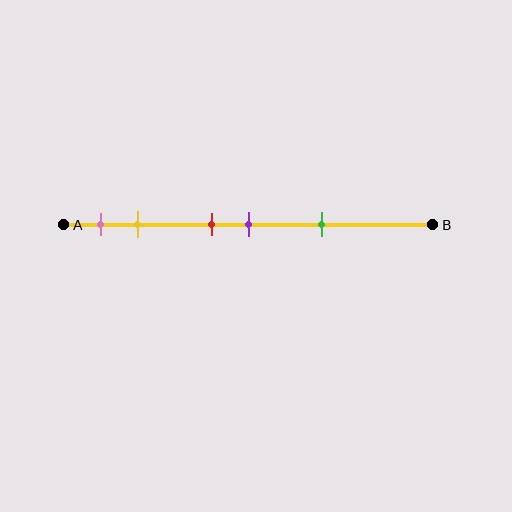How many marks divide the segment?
There are 5 marks dividing the segment.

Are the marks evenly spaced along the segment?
No, the marks are not evenly spaced.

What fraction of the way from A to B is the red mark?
The red mark is approximately 40% (0.4) of the way from A to B.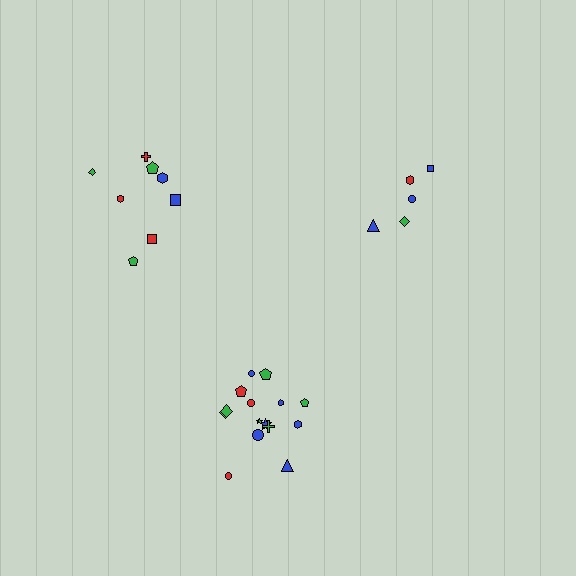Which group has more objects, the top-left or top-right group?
The top-left group.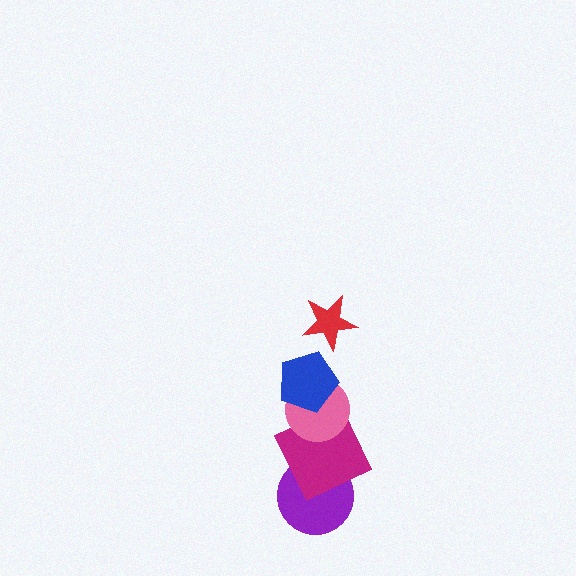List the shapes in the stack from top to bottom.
From top to bottom: the red star, the blue pentagon, the pink circle, the magenta square, the purple circle.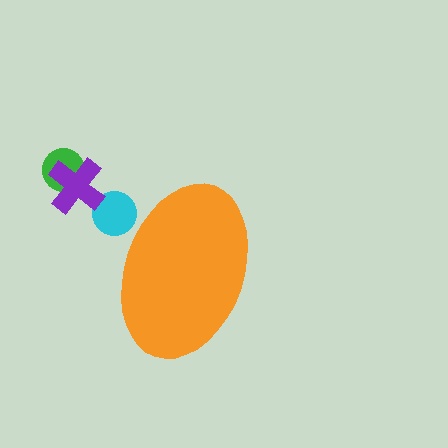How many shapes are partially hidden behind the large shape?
1 shape is partially hidden.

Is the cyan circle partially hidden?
Yes, the cyan circle is partially hidden behind the orange ellipse.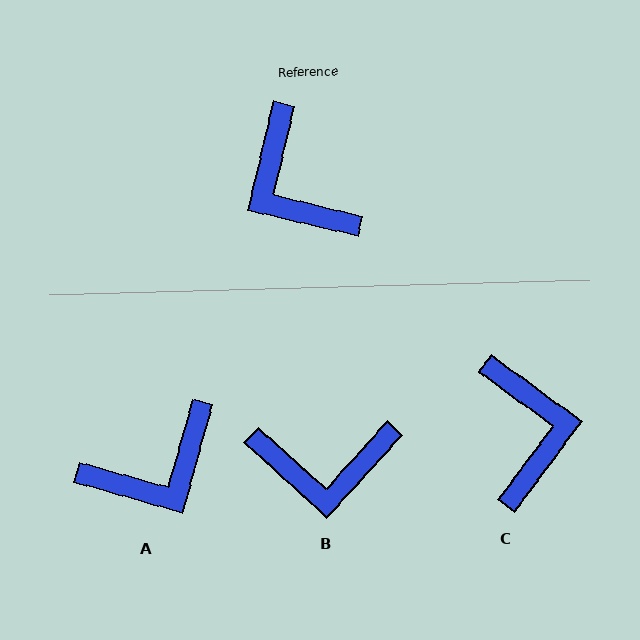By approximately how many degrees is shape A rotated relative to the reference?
Approximately 88 degrees counter-clockwise.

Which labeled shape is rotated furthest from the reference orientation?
C, about 157 degrees away.